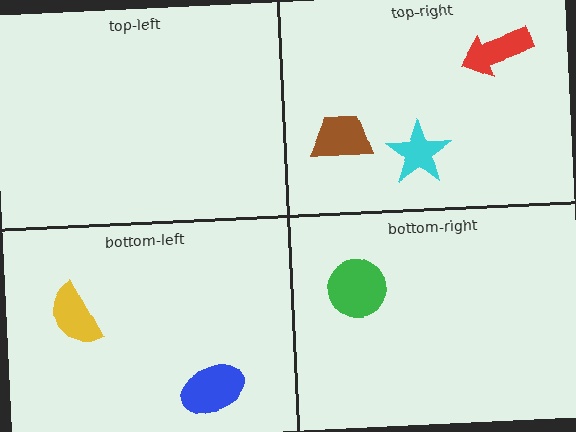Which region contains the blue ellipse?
The bottom-left region.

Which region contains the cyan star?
The top-right region.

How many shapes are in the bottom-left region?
2.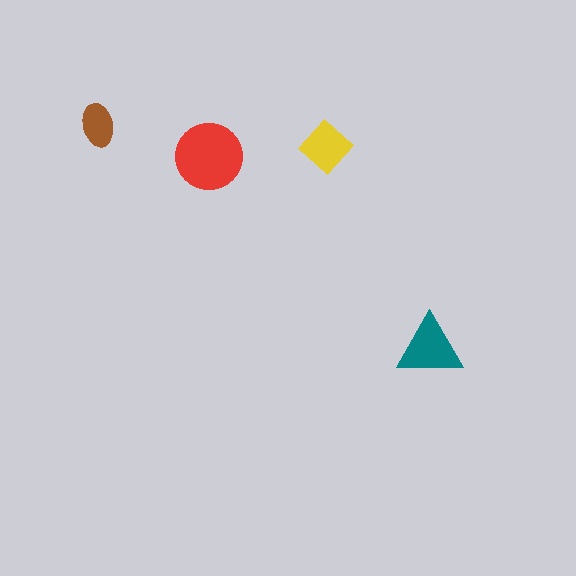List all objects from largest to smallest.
The red circle, the teal triangle, the yellow diamond, the brown ellipse.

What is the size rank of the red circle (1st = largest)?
1st.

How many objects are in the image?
There are 4 objects in the image.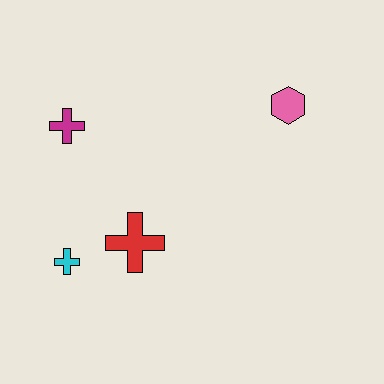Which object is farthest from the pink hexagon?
The cyan cross is farthest from the pink hexagon.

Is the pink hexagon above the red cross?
Yes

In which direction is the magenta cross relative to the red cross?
The magenta cross is above the red cross.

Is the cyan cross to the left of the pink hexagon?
Yes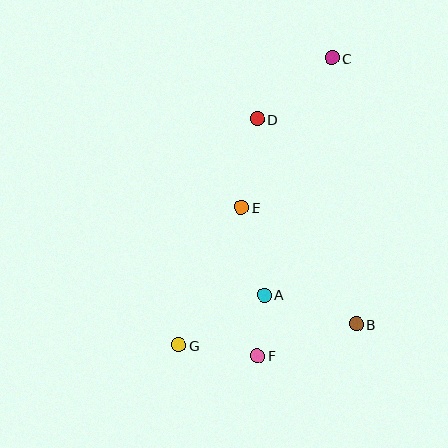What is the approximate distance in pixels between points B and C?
The distance between B and C is approximately 267 pixels.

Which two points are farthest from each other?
Points C and G are farthest from each other.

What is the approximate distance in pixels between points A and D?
The distance between A and D is approximately 176 pixels.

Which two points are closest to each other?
Points A and F are closest to each other.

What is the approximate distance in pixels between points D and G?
The distance between D and G is approximately 239 pixels.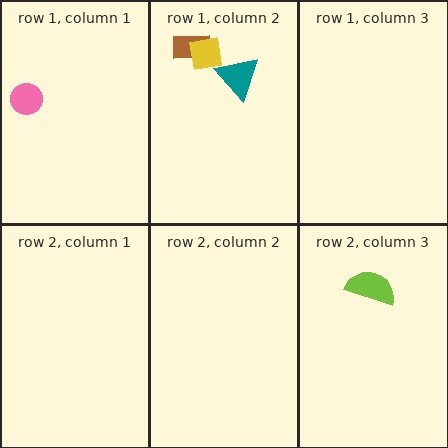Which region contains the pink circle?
The row 1, column 1 region.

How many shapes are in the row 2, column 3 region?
1.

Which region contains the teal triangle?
The row 1, column 2 region.